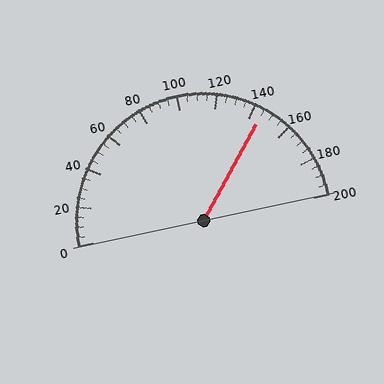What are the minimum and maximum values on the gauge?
The gauge ranges from 0 to 200.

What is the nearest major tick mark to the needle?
The nearest major tick mark is 140.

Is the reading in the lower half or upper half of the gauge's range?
The reading is in the upper half of the range (0 to 200).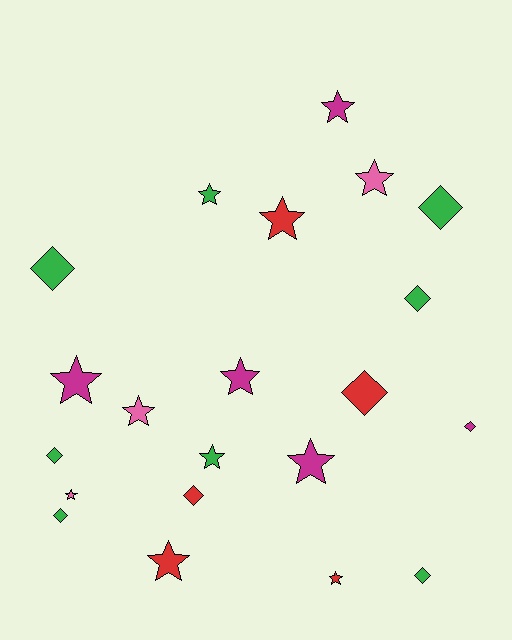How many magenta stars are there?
There are 4 magenta stars.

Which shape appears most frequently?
Star, with 12 objects.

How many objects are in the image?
There are 21 objects.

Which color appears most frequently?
Green, with 8 objects.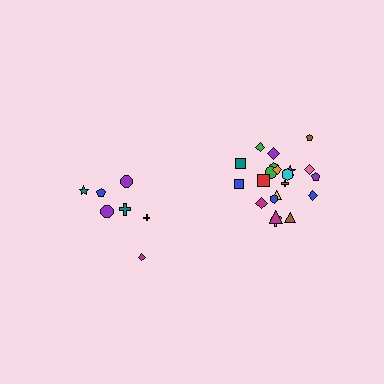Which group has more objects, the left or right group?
The right group.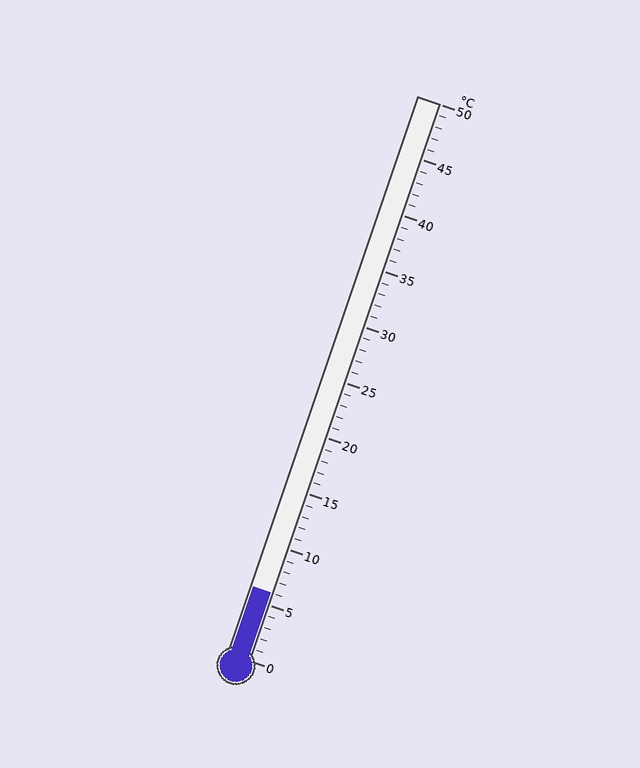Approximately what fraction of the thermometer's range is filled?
The thermometer is filled to approximately 10% of its range.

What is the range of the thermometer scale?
The thermometer scale ranges from 0°C to 50°C.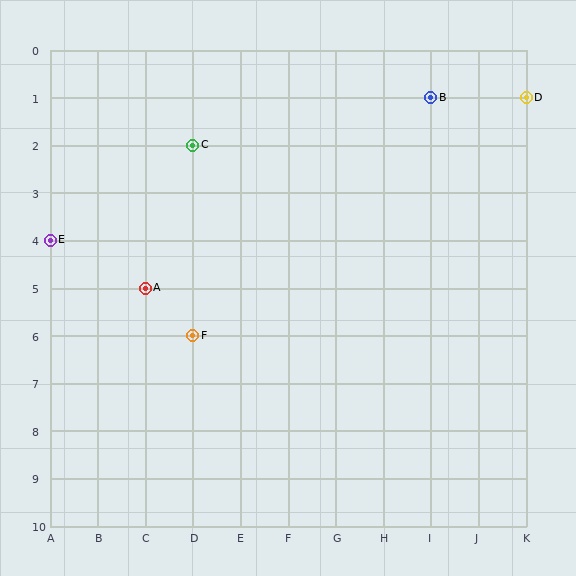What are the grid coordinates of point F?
Point F is at grid coordinates (D, 6).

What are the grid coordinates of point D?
Point D is at grid coordinates (K, 1).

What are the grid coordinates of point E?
Point E is at grid coordinates (A, 4).